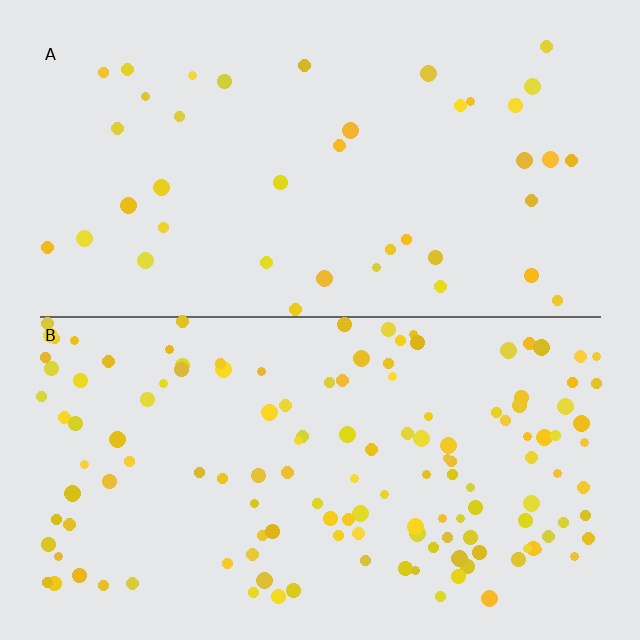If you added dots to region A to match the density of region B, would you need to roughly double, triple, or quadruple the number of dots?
Approximately triple.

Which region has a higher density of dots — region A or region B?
B (the bottom).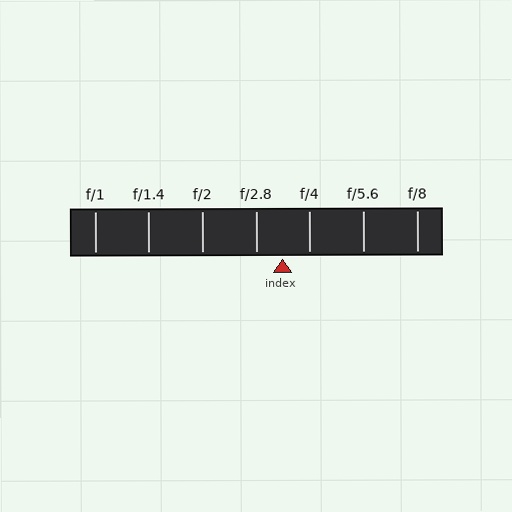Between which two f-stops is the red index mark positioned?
The index mark is between f/2.8 and f/4.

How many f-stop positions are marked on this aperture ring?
There are 7 f-stop positions marked.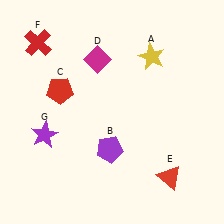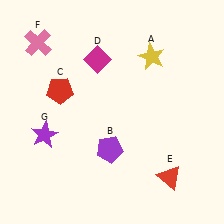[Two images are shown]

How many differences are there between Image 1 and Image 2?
There is 1 difference between the two images.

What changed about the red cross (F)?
In Image 1, F is red. In Image 2, it changed to pink.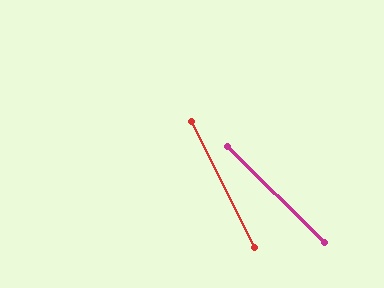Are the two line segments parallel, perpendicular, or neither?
Neither parallel nor perpendicular — they differ by about 19°.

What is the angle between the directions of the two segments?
Approximately 19 degrees.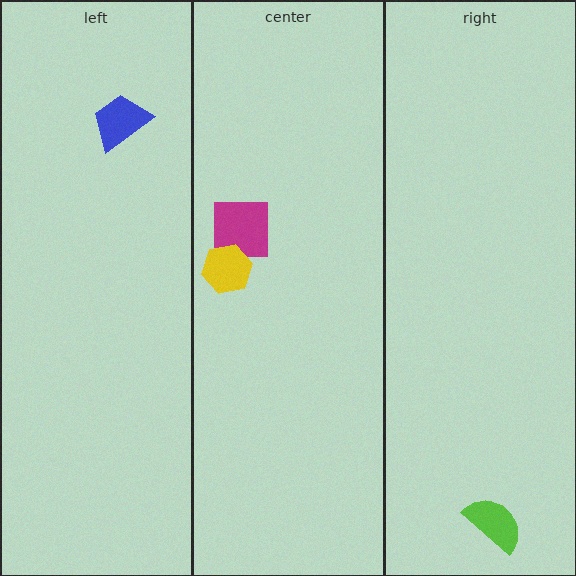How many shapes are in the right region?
1.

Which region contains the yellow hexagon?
The center region.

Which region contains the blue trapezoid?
The left region.